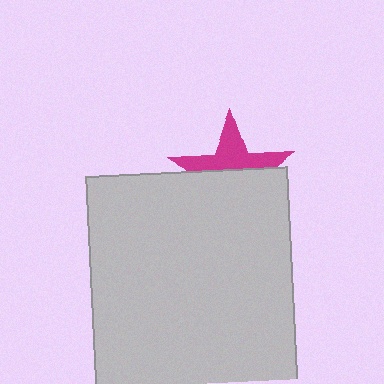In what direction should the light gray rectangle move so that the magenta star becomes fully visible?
The light gray rectangle should move down. That is the shortest direction to clear the overlap and leave the magenta star fully visible.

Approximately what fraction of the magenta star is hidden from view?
Roughly 54% of the magenta star is hidden behind the light gray rectangle.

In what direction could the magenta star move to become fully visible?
The magenta star could move up. That would shift it out from behind the light gray rectangle entirely.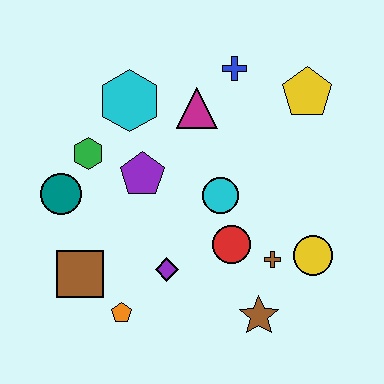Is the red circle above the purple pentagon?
No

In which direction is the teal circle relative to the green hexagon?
The teal circle is below the green hexagon.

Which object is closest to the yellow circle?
The brown cross is closest to the yellow circle.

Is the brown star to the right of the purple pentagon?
Yes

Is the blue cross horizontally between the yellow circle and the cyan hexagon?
Yes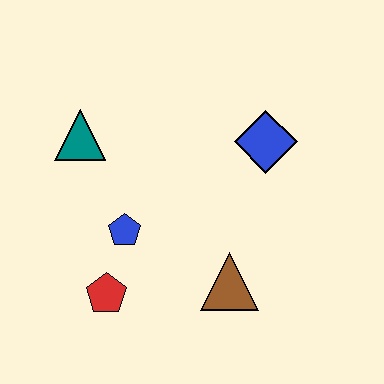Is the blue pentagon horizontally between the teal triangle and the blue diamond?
Yes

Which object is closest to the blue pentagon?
The red pentagon is closest to the blue pentagon.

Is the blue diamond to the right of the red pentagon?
Yes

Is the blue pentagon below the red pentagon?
No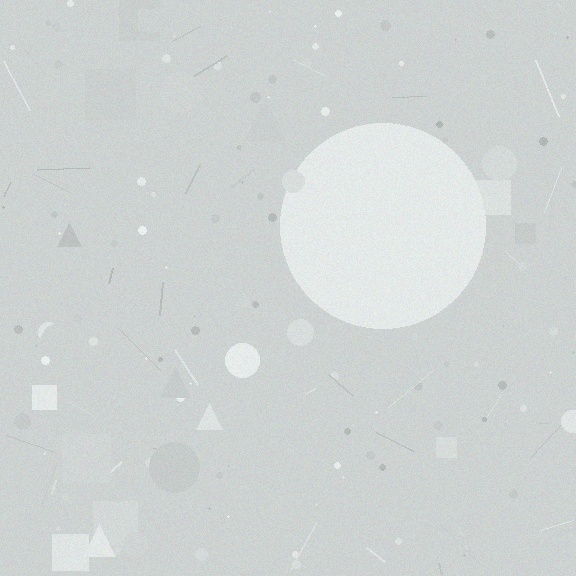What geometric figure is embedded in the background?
A circle is embedded in the background.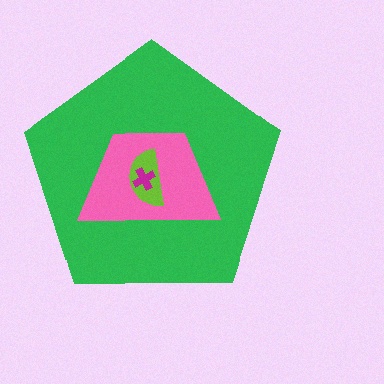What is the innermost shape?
The magenta cross.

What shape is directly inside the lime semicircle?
The magenta cross.